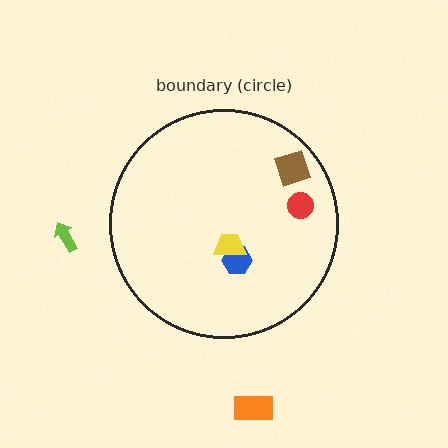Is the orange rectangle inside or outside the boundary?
Outside.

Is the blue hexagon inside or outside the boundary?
Inside.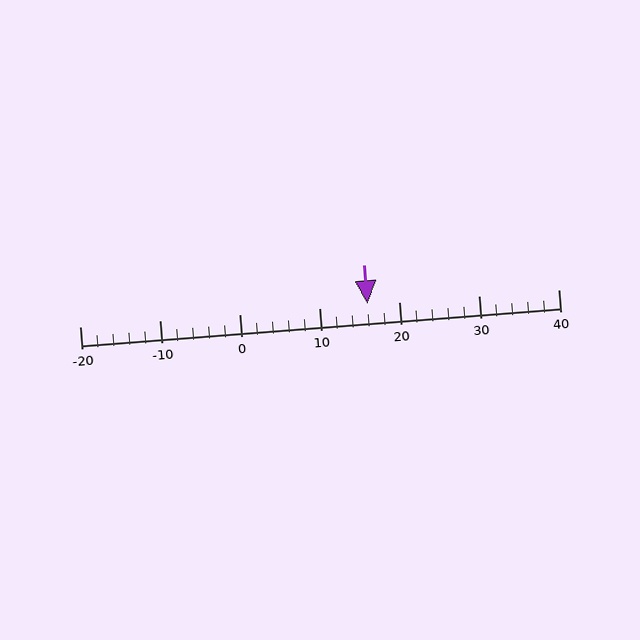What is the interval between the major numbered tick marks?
The major tick marks are spaced 10 units apart.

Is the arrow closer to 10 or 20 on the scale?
The arrow is closer to 20.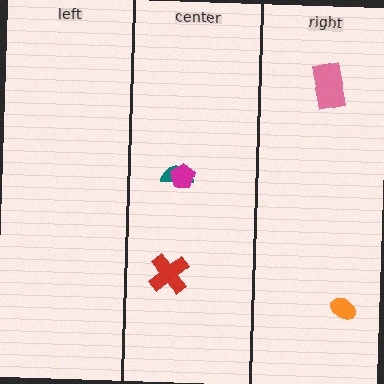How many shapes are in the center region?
3.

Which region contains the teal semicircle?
The center region.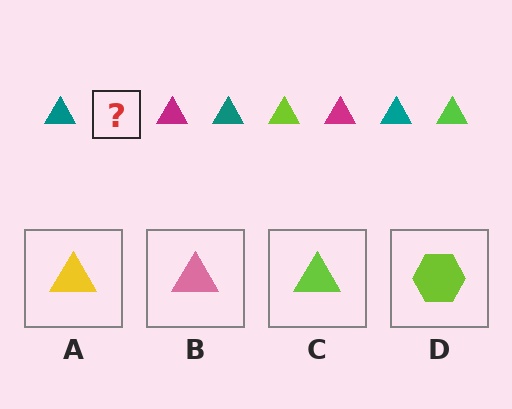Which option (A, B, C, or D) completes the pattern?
C.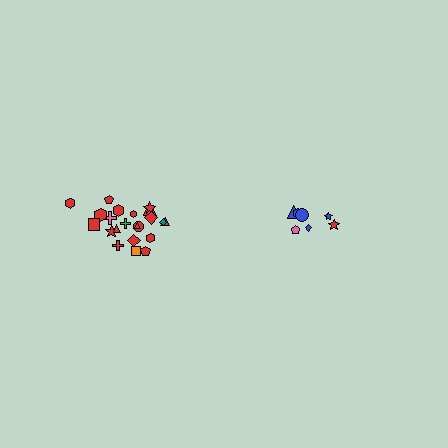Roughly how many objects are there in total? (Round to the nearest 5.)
Roughly 30 objects in total.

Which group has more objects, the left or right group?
The left group.